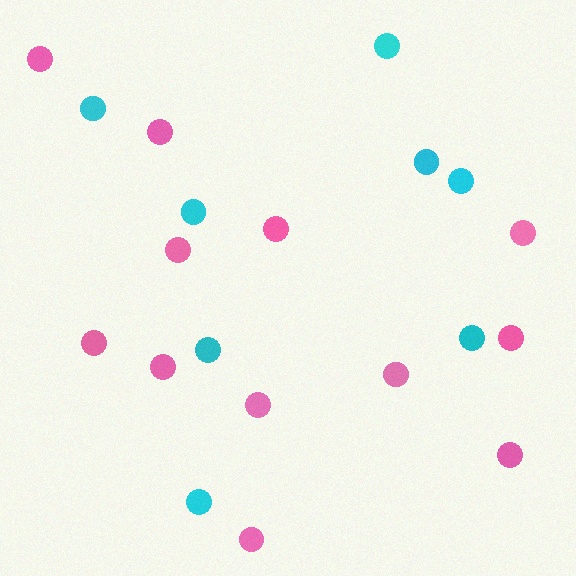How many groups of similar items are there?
There are 2 groups: one group of cyan circles (8) and one group of pink circles (12).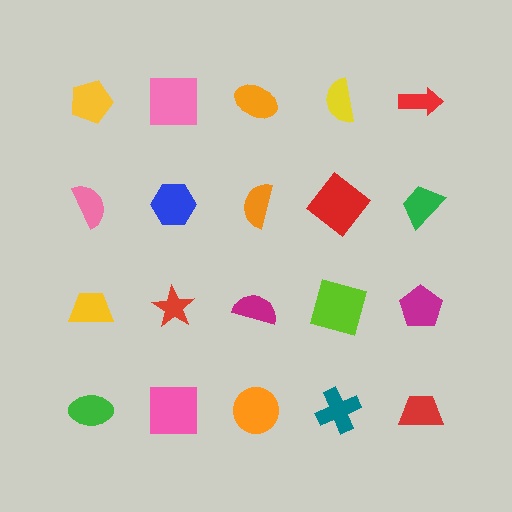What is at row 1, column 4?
A yellow semicircle.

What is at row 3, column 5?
A magenta pentagon.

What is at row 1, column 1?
A yellow pentagon.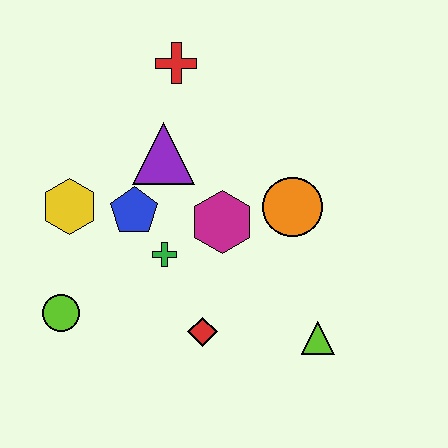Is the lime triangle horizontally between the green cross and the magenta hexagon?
No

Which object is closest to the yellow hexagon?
The blue pentagon is closest to the yellow hexagon.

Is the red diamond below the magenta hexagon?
Yes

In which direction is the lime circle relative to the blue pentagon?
The lime circle is below the blue pentagon.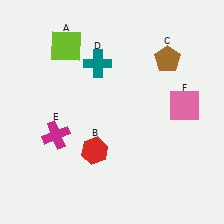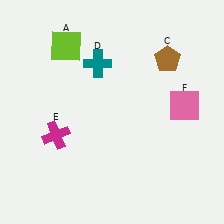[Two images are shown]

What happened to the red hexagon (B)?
The red hexagon (B) was removed in Image 2. It was in the bottom-left area of Image 1.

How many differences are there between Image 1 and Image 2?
There is 1 difference between the two images.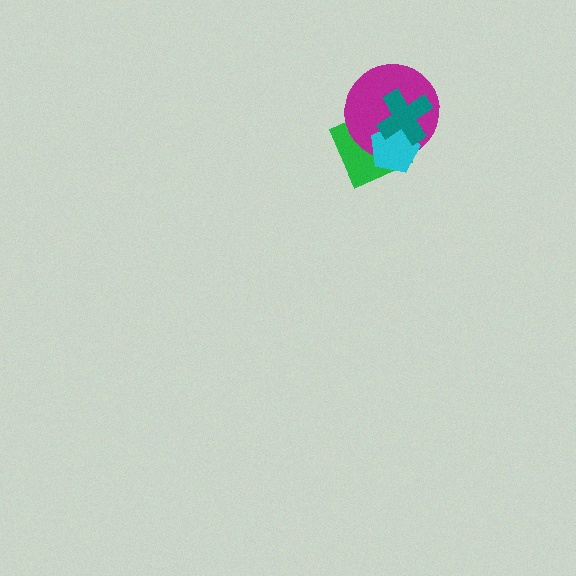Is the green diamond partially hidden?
Yes, it is partially covered by another shape.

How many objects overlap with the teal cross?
3 objects overlap with the teal cross.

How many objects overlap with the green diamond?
3 objects overlap with the green diamond.